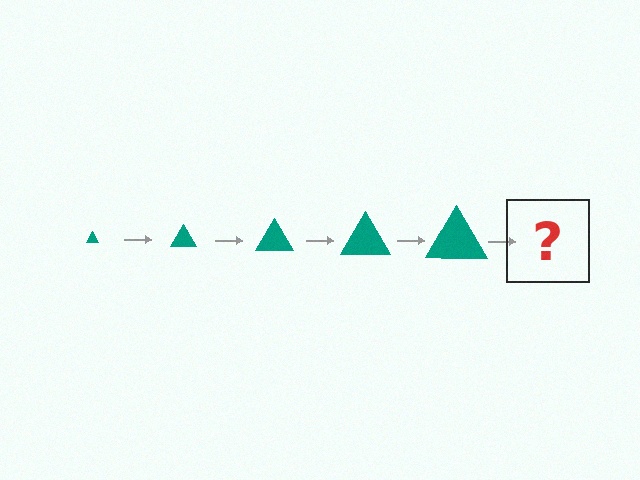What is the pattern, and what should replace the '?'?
The pattern is that the triangle gets progressively larger each step. The '?' should be a teal triangle, larger than the previous one.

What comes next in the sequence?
The next element should be a teal triangle, larger than the previous one.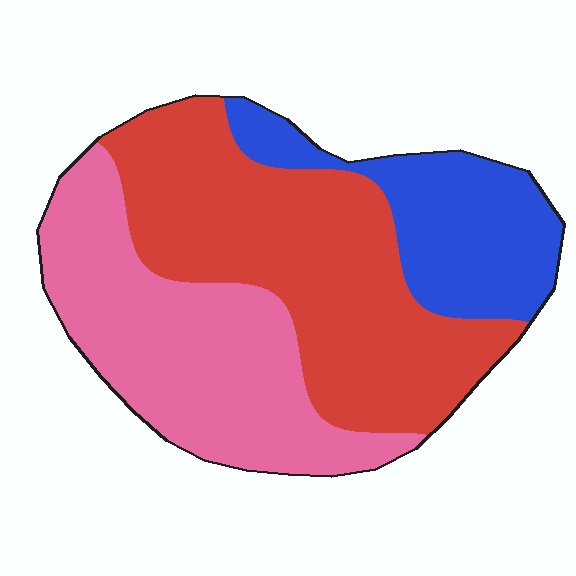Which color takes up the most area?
Red, at roughly 45%.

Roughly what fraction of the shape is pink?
Pink covers 35% of the shape.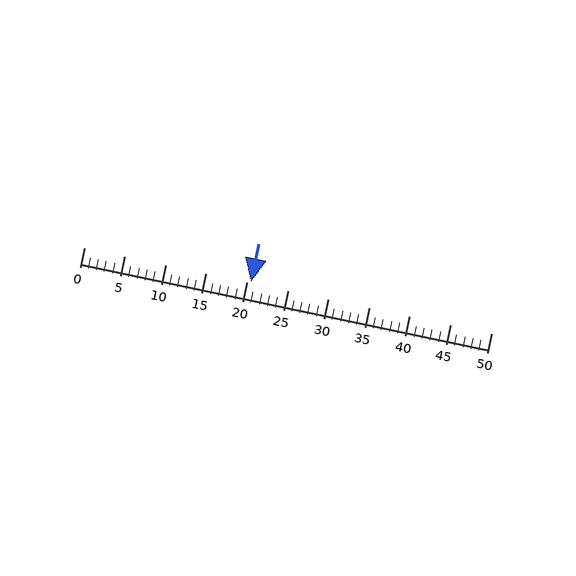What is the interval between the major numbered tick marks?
The major tick marks are spaced 5 units apart.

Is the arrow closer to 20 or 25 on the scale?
The arrow is closer to 20.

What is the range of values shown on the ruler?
The ruler shows values from 0 to 50.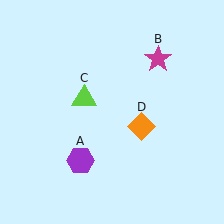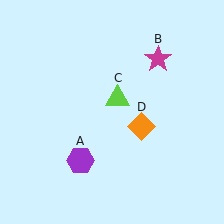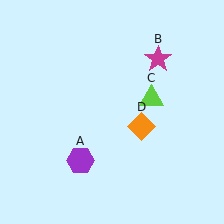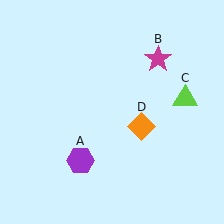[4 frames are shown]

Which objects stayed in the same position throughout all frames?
Purple hexagon (object A) and magenta star (object B) and orange diamond (object D) remained stationary.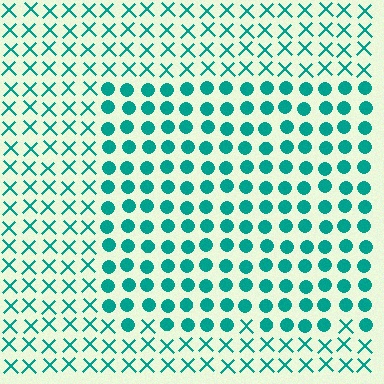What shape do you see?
I see a rectangle.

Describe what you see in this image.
The image is filled with small teal elements arranged in a uniform grid. A rectangle-shaped region contains circles, while the surrounding area contains X marks. The boundary is defined purely by the change in element shape.